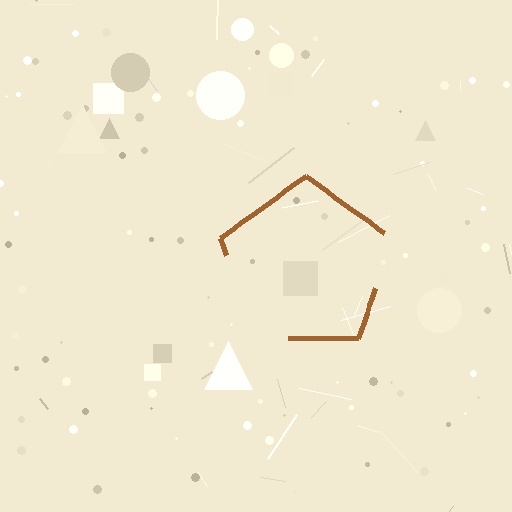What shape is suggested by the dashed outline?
The dashed outline suggests a pentagon.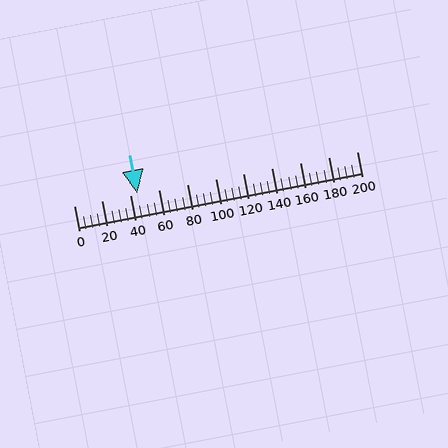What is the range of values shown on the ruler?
The ruler shows values from 0 to 200.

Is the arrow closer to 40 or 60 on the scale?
The arrow is closer to 40.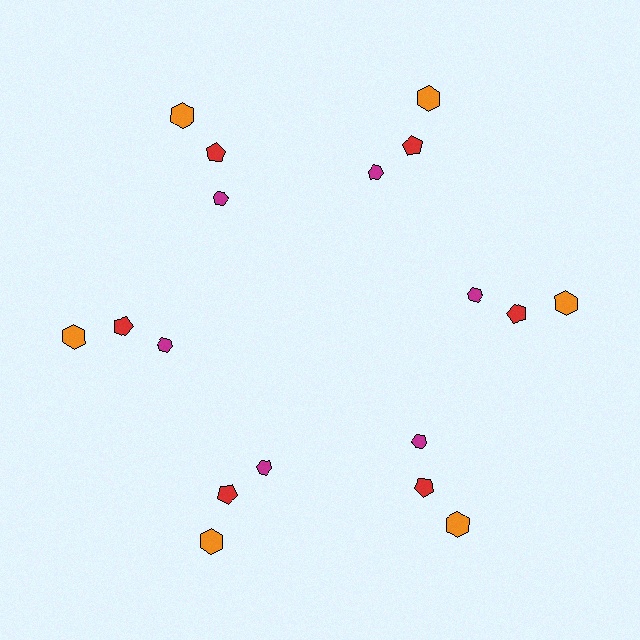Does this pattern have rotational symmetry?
Yes, this pattern has 6-fold rotational symmetry. It looks the same after rotating 60 degrees around the center.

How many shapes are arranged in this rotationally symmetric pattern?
There are 18 shapes, arranged in 6 groups of 3.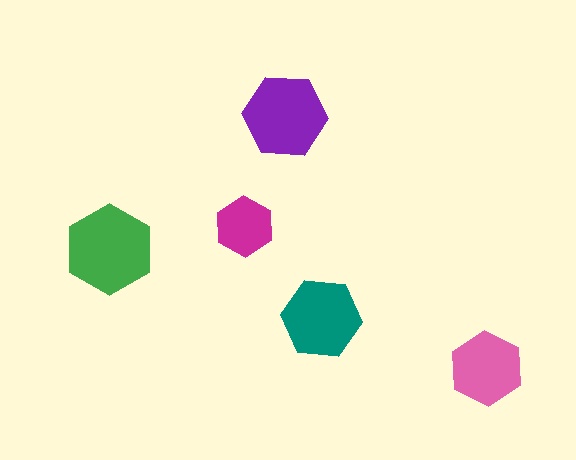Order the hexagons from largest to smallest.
the green one, the purple one, the teal one, the pink one, the magenta one.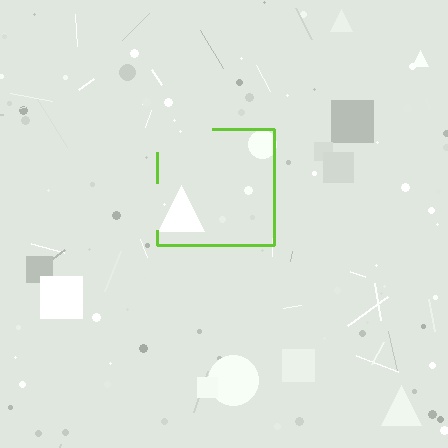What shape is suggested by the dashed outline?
The dashed outline suggests a square.